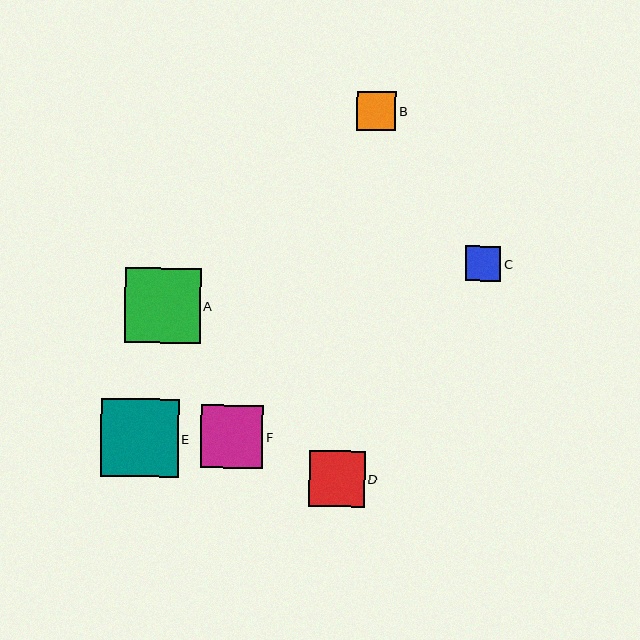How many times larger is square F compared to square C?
Square F is approximately 1.8 times the size of square C.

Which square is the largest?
Square E is the largest with a size of approximately 78 pixels.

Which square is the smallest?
Square C is the smallest with a size of approximately 35 pixels.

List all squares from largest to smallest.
From largest to smallest: E, A, F, D, B, C.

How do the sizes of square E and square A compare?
Square E and square A are approximately the same size.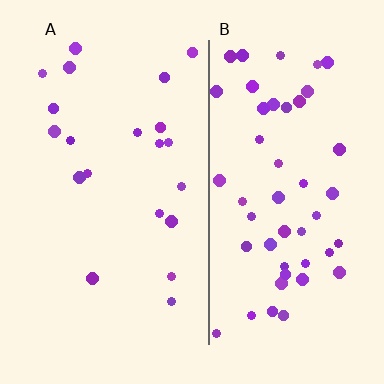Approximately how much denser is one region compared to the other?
Approximately 2.4× — region B over region A.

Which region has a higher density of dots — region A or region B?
B (the right).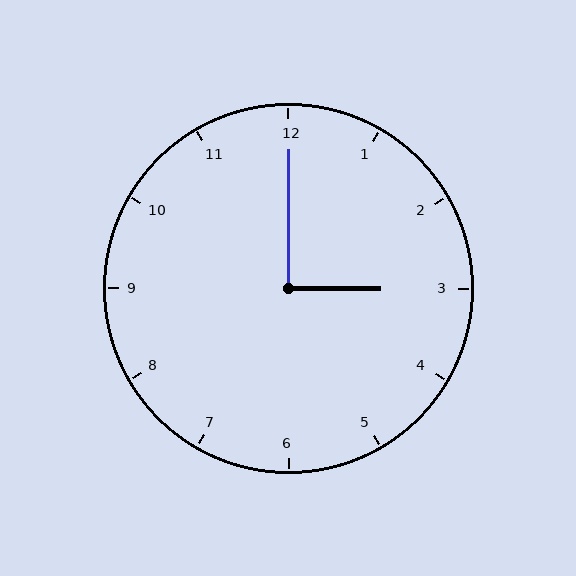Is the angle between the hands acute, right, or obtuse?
It is right.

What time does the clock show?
3:00.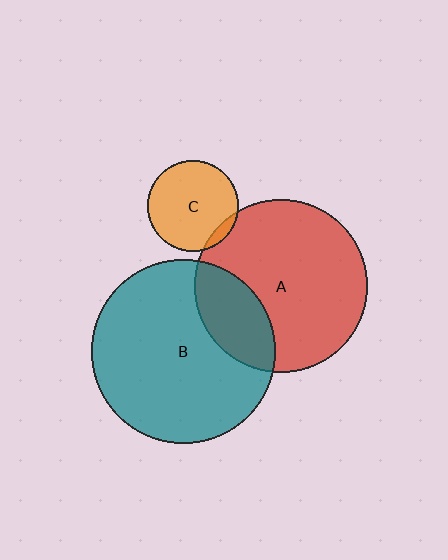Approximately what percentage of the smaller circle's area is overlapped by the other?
Approximately 25%.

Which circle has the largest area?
Circle B (teal).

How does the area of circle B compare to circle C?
Approximately 4.1 times.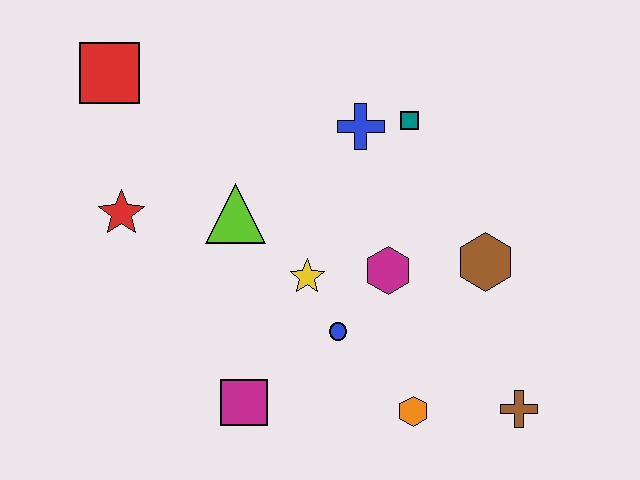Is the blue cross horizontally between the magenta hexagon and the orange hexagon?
No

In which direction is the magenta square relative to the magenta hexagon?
The magenta square is to the left of the magenta hexagon.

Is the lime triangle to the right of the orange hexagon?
No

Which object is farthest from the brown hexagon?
The red square is farthest from the brown hexagon.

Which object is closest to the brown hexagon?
The magenta hexagon is closest to the brown hexagon.